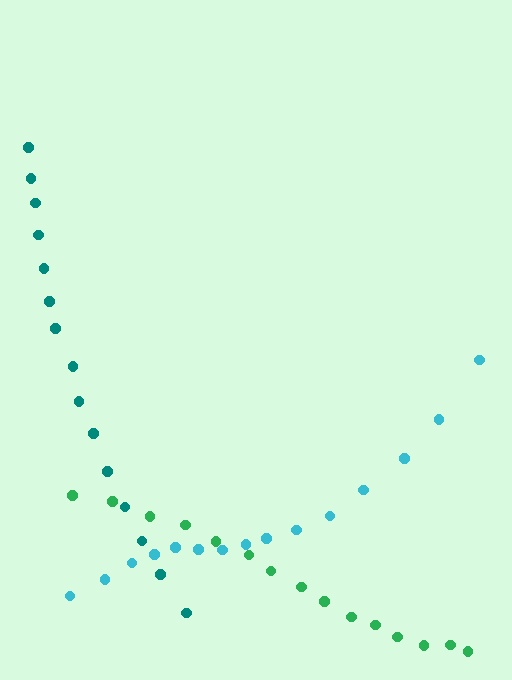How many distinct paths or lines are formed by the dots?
There are 3 distinct paths.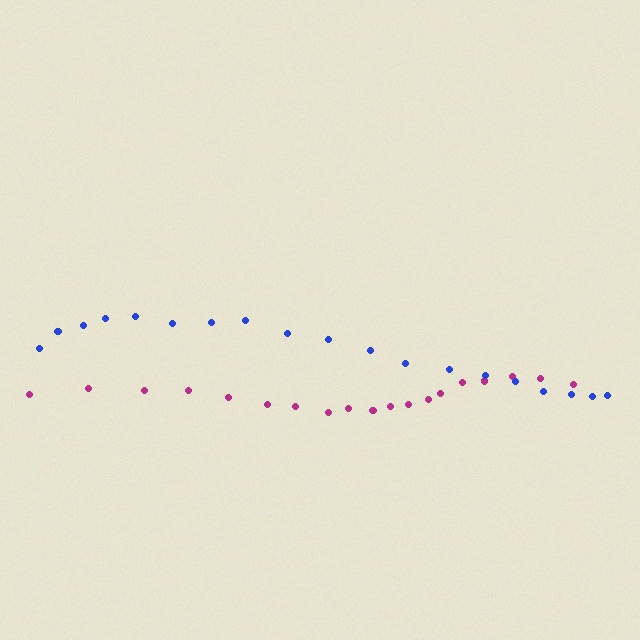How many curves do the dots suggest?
There are 2 distinct paths.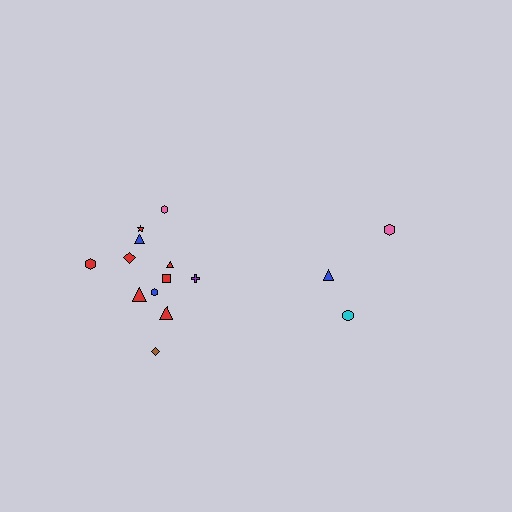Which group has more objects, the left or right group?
The left group.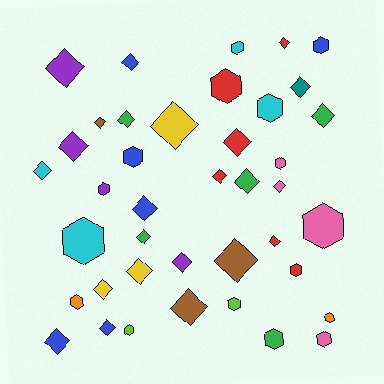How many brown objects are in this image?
There are 3 brown objects.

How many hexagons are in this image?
There are 16 hexagons.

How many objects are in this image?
There are 40 objects.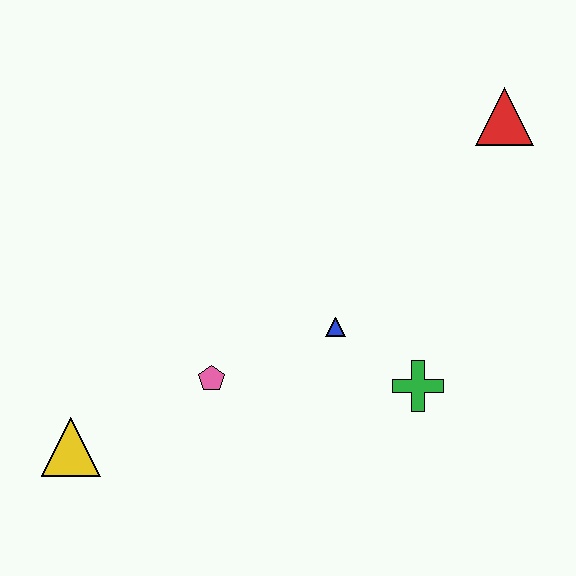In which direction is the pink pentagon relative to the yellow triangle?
The pink pentagon is to the right of the yellow triangle.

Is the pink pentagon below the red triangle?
Yes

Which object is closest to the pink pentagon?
The blue triangle is closest to the pink pentagon.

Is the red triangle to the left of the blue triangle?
No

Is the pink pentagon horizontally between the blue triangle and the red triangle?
No